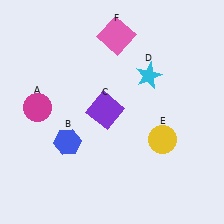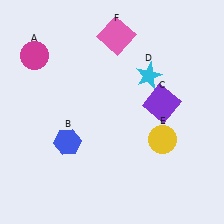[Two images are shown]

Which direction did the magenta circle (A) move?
The magenta circle (A) moved up.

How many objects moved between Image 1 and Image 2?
2 objects moved between the two images.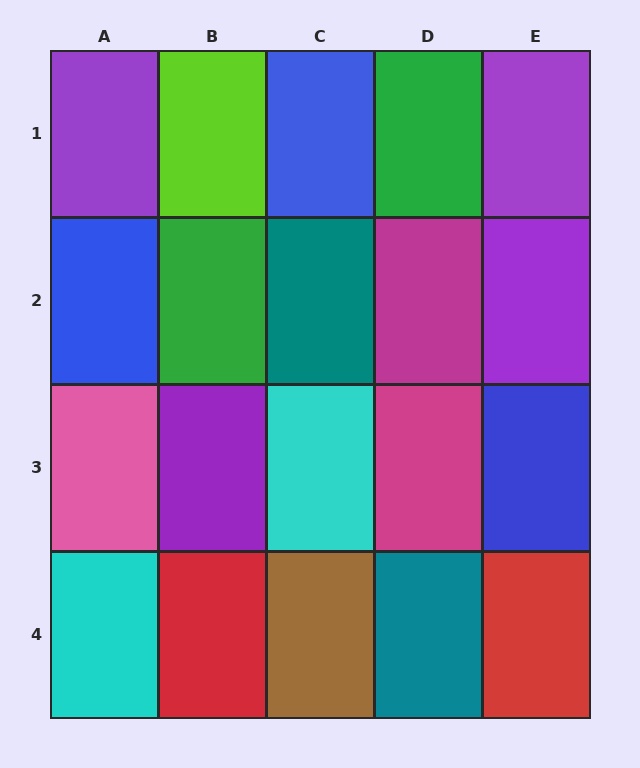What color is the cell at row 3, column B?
Purple.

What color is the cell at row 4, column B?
Red.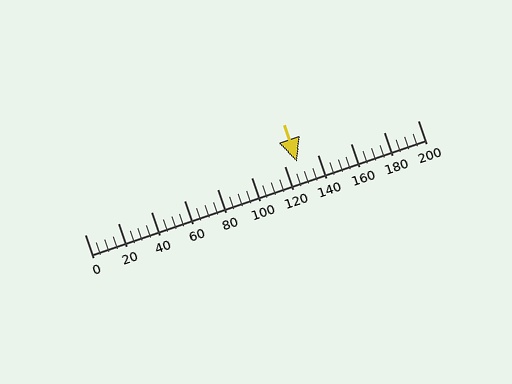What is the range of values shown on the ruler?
The ruler shows values from 0 to 200.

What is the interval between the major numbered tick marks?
The major tick marks are spaced 20 units apart.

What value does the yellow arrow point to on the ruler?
The yellow arrow points to approximately 127.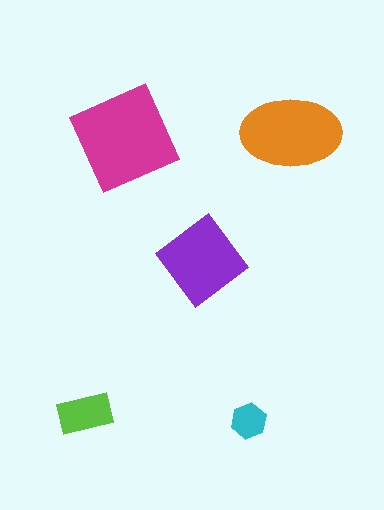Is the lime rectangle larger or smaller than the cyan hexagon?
Larger.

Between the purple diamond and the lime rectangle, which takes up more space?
The purple diamond.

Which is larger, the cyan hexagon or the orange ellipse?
The orange ellipse.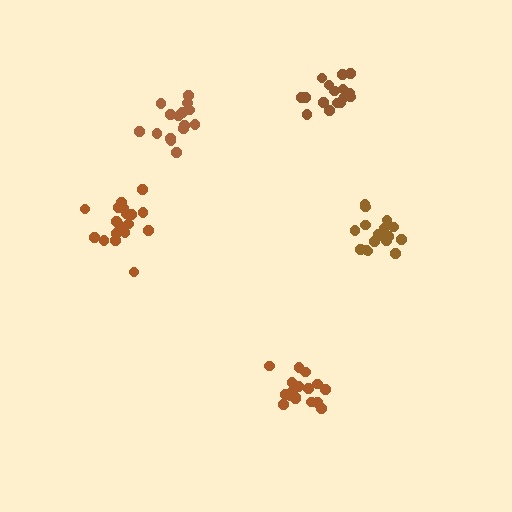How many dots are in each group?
Group 1: 15 dots, Group 2: 18 dots, Group 3: 17 dots, Group 4: 18 dots, Group 5: 16 dots (84 total).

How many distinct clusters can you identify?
There are 5 distinct clusters.